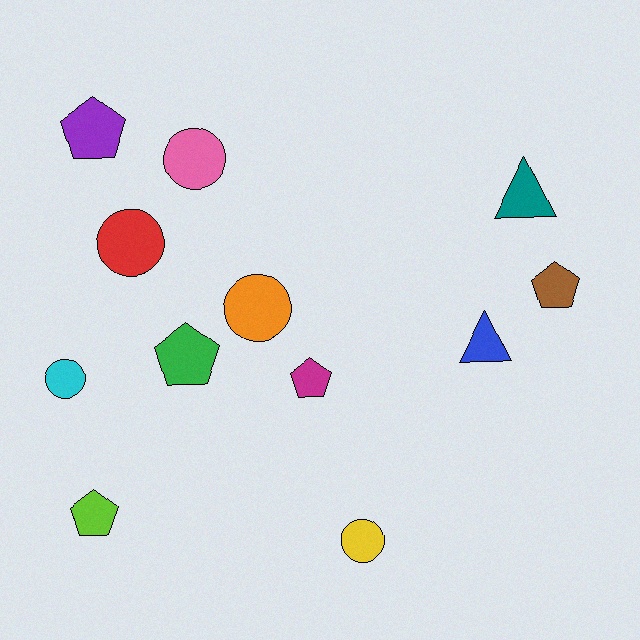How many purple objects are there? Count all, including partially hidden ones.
There is 1 purple object.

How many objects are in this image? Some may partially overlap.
There are 12 objects.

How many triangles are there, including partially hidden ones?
There are 2 triangles.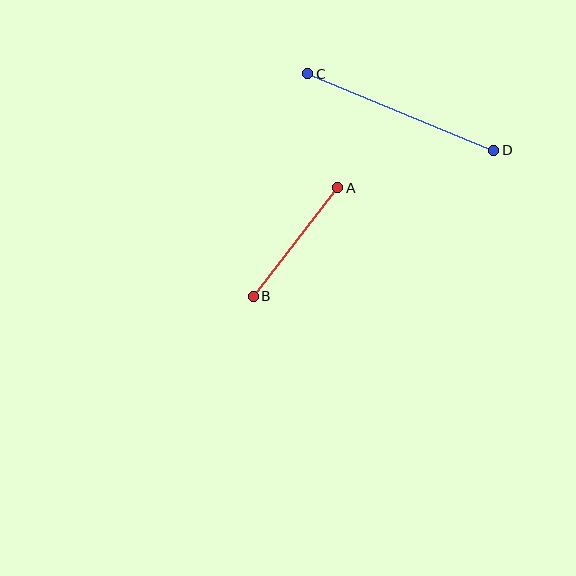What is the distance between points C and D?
The distance is approximately 201 pixels.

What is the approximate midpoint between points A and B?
The midpoint is at approximately (295, 242) pixels.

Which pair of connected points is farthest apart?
Points C and D are farthest apart.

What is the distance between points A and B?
The distance is approximately 138 pixels.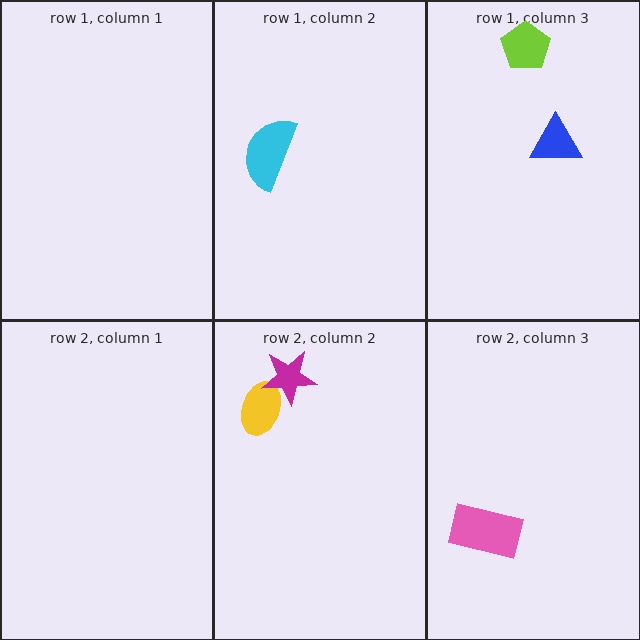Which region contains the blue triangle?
The row 1, column 3 region.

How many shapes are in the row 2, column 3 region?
1.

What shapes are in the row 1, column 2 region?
The cyan semicircle.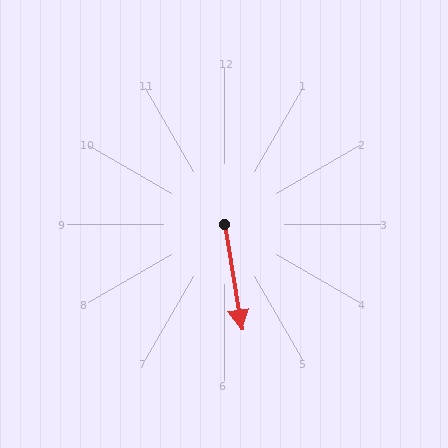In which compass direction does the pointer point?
South.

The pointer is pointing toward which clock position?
Roughly 6 o'clock.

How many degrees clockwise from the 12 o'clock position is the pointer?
Approximately 171 degrees.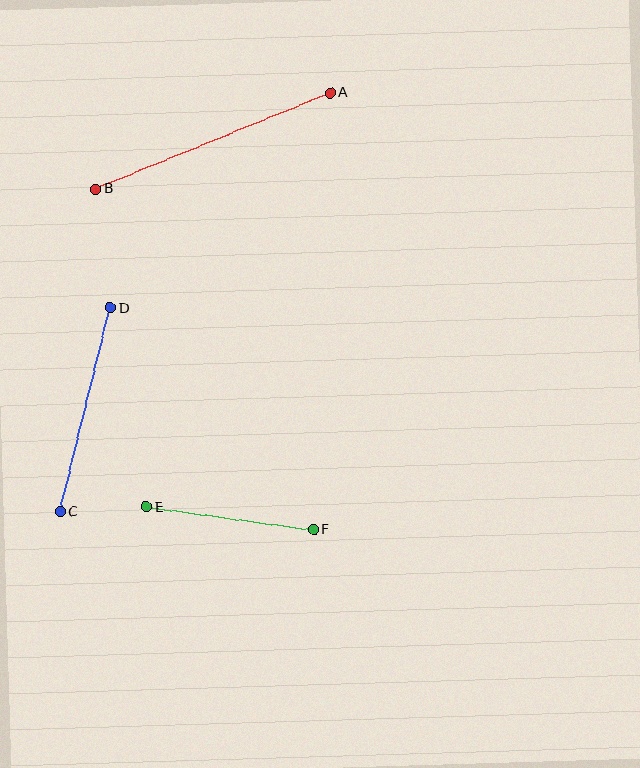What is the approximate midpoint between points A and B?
The midpoint is at approximately (213, 141) pixels.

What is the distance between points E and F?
The distance is approximately 169 pixels.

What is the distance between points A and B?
The distance is approximately 253 pixels.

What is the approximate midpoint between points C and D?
The midpoint is at approximately (85, 410) pixels.